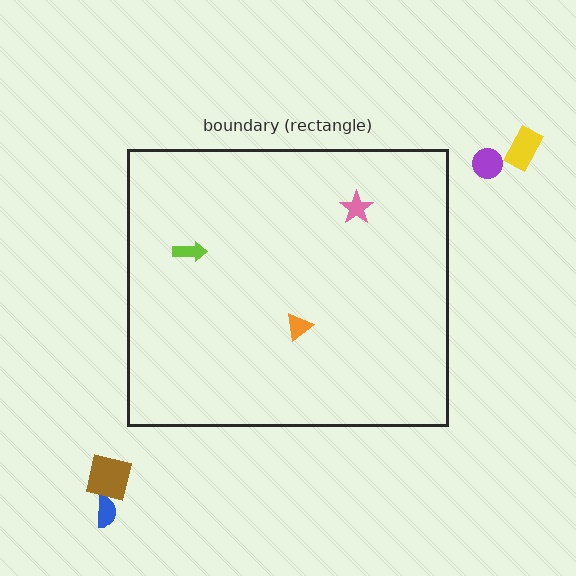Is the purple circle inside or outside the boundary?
Outside.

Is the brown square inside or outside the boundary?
Outside.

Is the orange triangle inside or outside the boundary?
Inside.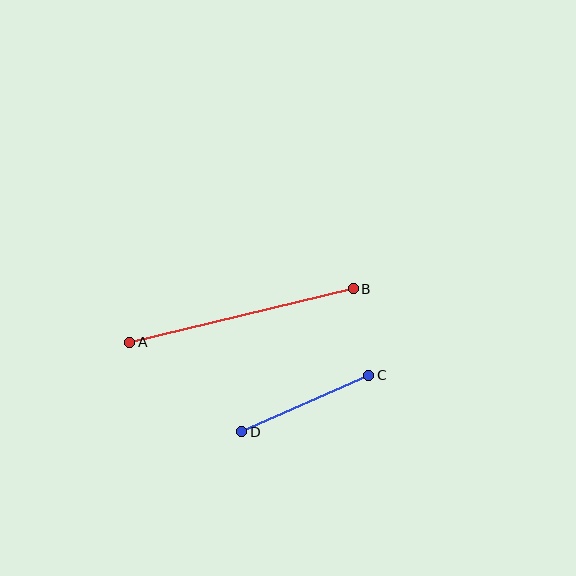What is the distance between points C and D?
The distance is approximately 139 pixels.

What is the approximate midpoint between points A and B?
The midpoint is at approximately (242, 316) pixels.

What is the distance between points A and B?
The distance is approximately 230 pixels.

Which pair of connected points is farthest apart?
Points A and B are farthest apart.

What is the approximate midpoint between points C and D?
The midpoint is at approximately (305, 403) pixels.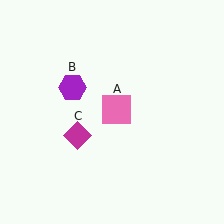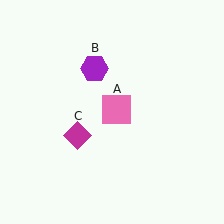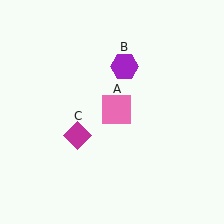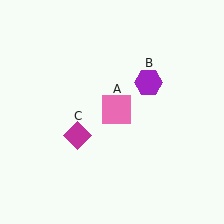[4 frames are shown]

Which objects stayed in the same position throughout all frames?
Pink square (object A) and magenta diamond (object C) remained stationary.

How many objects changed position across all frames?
1 object changed position: purple hexagon (object B).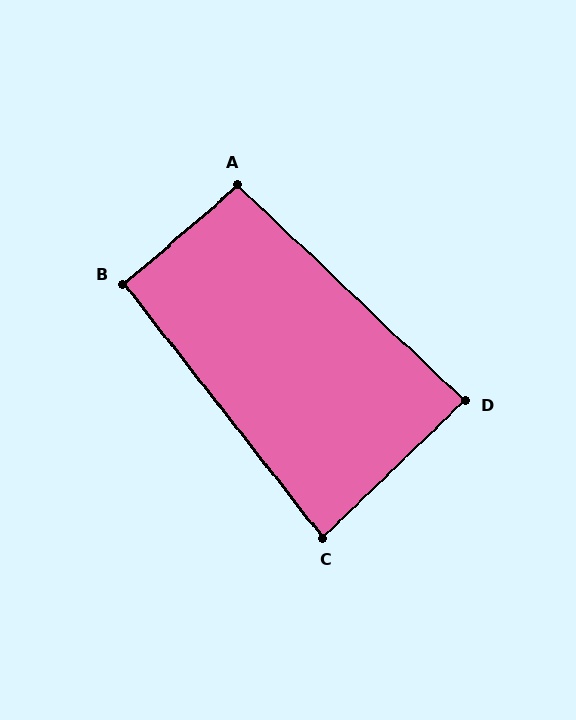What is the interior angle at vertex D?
Approximately 87 degrees (approximately right).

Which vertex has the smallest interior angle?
C, at approximately 84 degrees.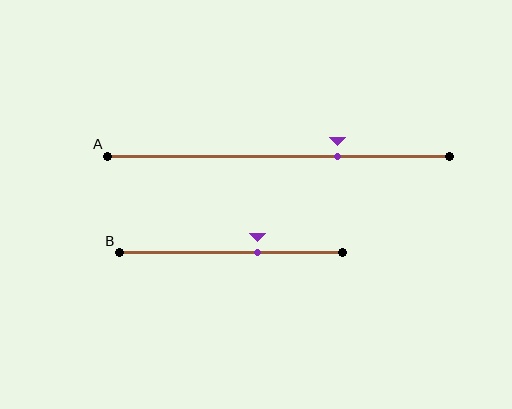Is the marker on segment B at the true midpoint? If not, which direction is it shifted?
No, the marker on segment B is shifted to the right by about 12% of the segment length.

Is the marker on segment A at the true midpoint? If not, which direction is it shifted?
No, the marker on segment A is shifted to the right by about 17% of the segment length.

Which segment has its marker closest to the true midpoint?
Segment B has its marker closest to the true midpoint.